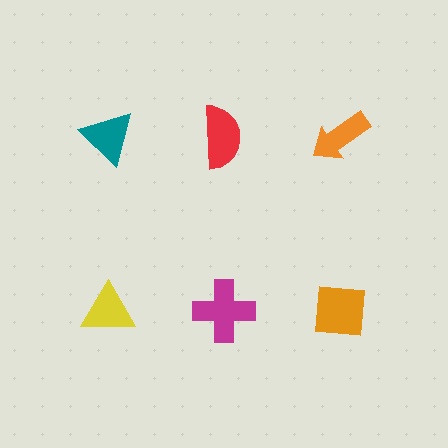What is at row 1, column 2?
A red semicircle.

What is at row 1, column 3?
An orange arrow.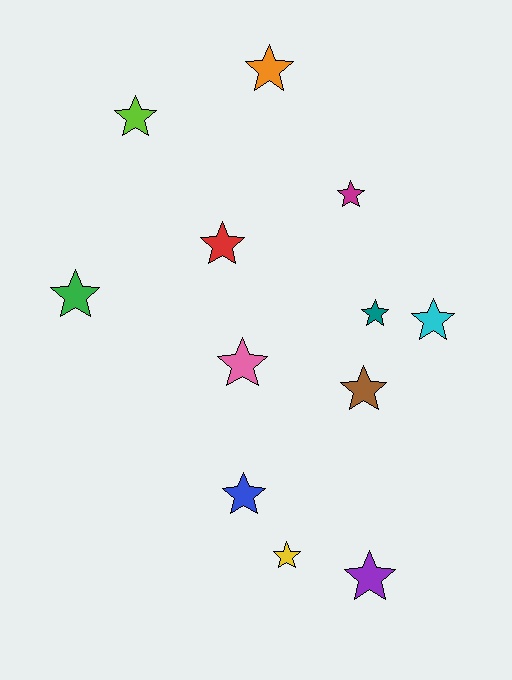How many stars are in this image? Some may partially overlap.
There are 12 stars.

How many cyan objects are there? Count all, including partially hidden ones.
There is 1 cyan object.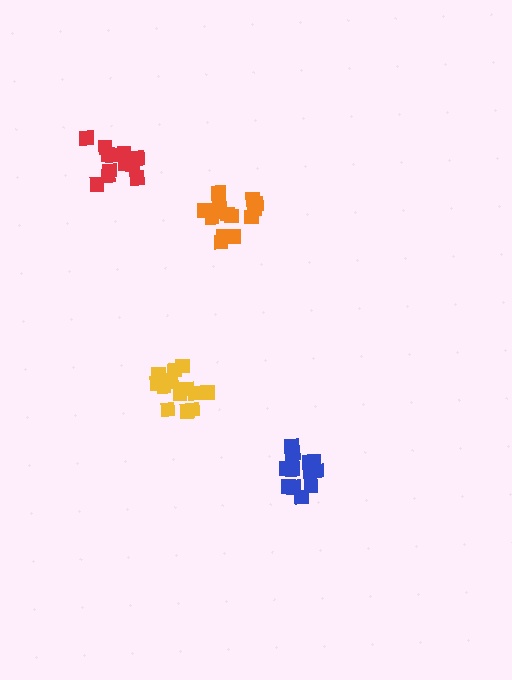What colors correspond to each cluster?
The clusters are colored: yellow, orange, red, blue.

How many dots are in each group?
Group 1: 14 dots, Group 2: 14 dots, Group 3: 13 dots, Group 4: 13 dots (54 total).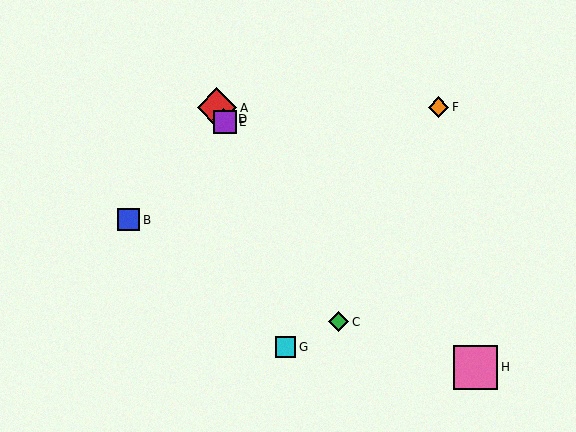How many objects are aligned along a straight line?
4 objects (A, C, D, E) are aligned along a straight line.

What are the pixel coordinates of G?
Object G is at (286, 347).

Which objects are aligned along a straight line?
Objects A, C, D, E are aligned along a straight line.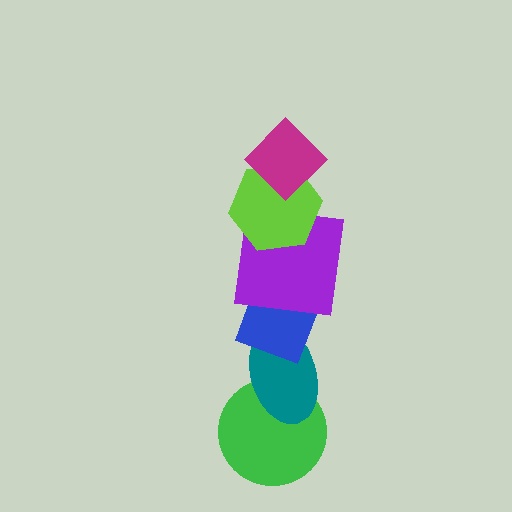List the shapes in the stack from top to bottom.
From top to bottom: the magenta diamond, the lime hexagon, the purple square, the blue diamond, the teal ellipse, the green circle.